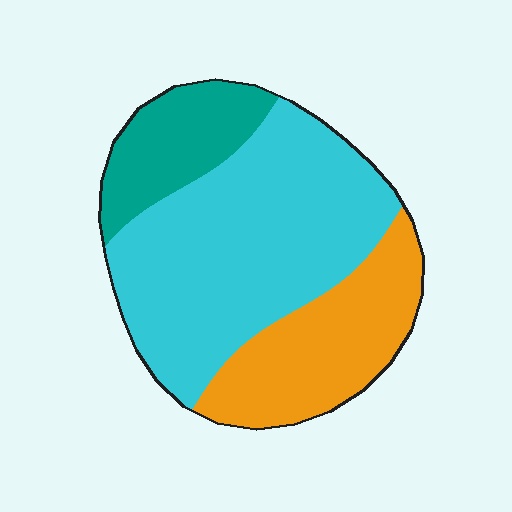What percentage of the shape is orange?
Orange takes up between a quarter and a half of the shape.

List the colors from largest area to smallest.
From largest to smallest: cyan, orange, teal.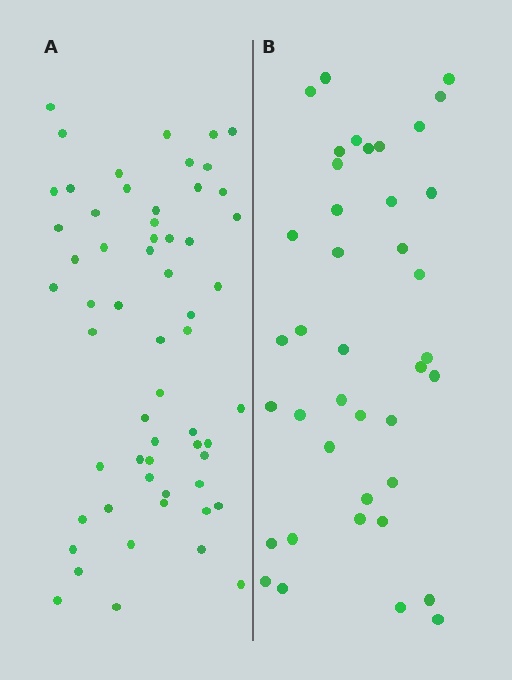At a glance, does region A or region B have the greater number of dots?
Region A (the left region) has more dots.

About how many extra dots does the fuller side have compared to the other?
Region A has approximately 20 more dots than region B.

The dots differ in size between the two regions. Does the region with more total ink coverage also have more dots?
No. Region B has more total ink coverage because its dots are larger, but region A actually contains more individual dots. Total area can be misleading — the number of items is what matters here.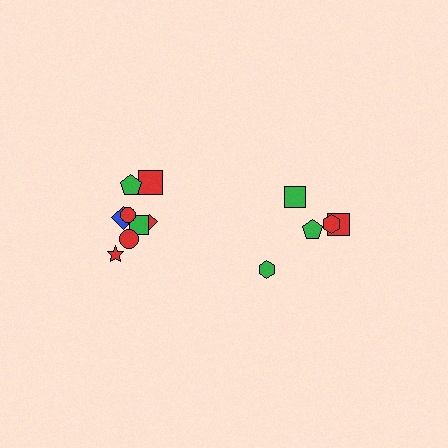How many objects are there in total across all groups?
There are 13 objects.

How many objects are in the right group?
There are 5 objects.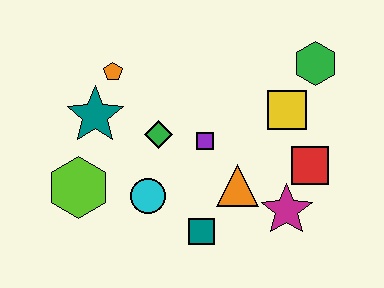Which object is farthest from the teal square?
The green hexagon is farthest from the teal square.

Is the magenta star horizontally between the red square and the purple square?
Yes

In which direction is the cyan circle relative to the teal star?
The cyan circle is below the teal star.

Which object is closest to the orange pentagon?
The teal star is closest to the orange pentagon.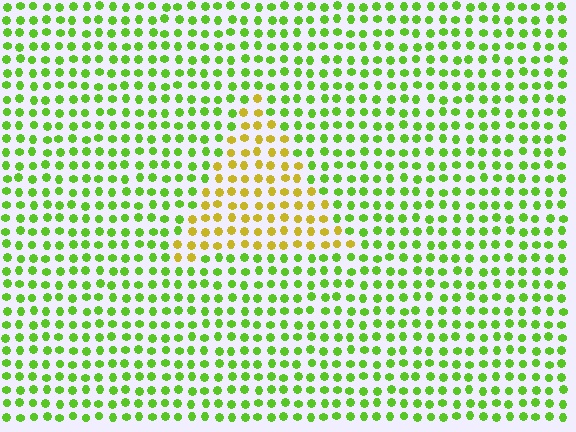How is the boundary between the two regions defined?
The boundary is defined purely by a slight shift in hue (about 47 degrees). Spacing, size, and orientation are identical on both sides.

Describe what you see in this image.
The image is filled with small lime elements in a uniform arrangement. A triangle-shaped region is visible where the elements are tinted to a slightly different hue, forming a subtle color boundary.